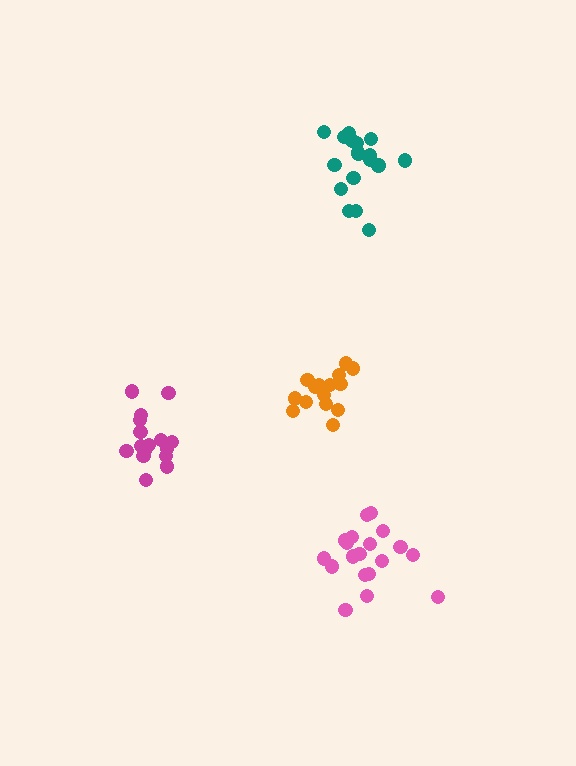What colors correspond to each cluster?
The clusters are colored: teal, magenta, pink, orange.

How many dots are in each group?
Group 1: 18 dots, Group 2: 16 dots, Group 3: 19 dots, Group 4: 15 dots (68 total).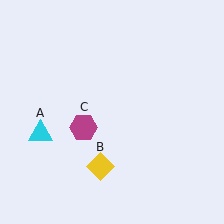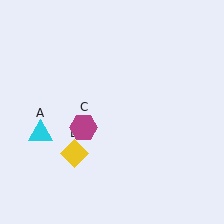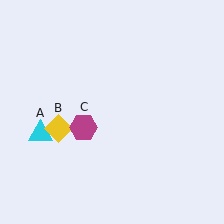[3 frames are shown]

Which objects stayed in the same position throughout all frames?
Cyan triangle (object A) and magenta hexagon (object C) remained stationary.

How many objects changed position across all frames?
1 object changed position: yellow diamond (object B).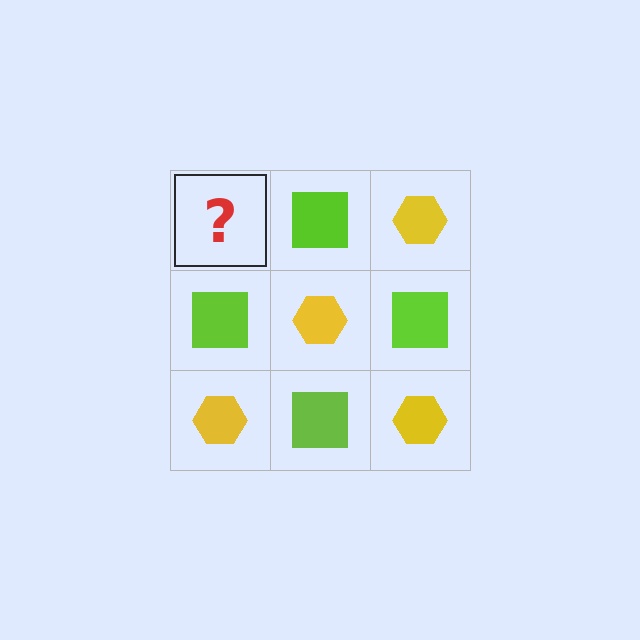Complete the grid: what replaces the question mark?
The question mark should be replaced with a yellow hexagon.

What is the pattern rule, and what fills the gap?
The rule is that it alternates yellow hexagon and lime square in a checkerboard pattern. The gap should be filled with a yellow hexagon.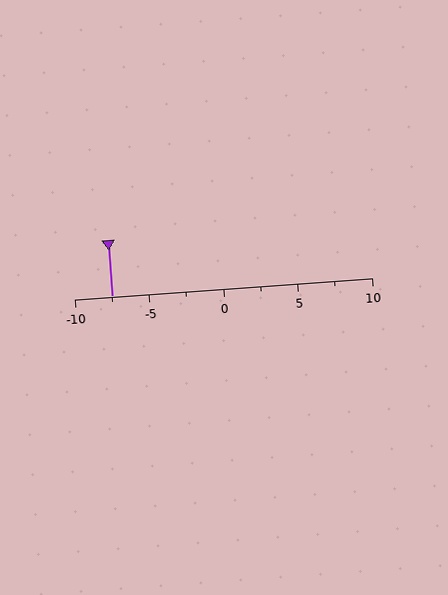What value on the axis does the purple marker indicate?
The marker indicates approximately -7.5.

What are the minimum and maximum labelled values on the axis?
The axis runs from -10 to 10.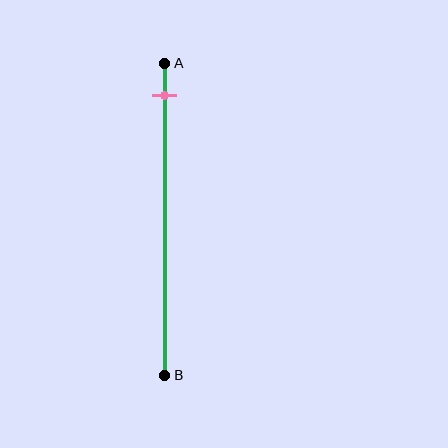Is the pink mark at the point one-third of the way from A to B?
No, the mark is at about 10% from A, not at the 33% one-third point.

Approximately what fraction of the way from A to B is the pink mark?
The pink mark is approximately 10% of the way from A to B.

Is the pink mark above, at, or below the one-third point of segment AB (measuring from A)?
The pink mark is above the one-third point of segment AB.